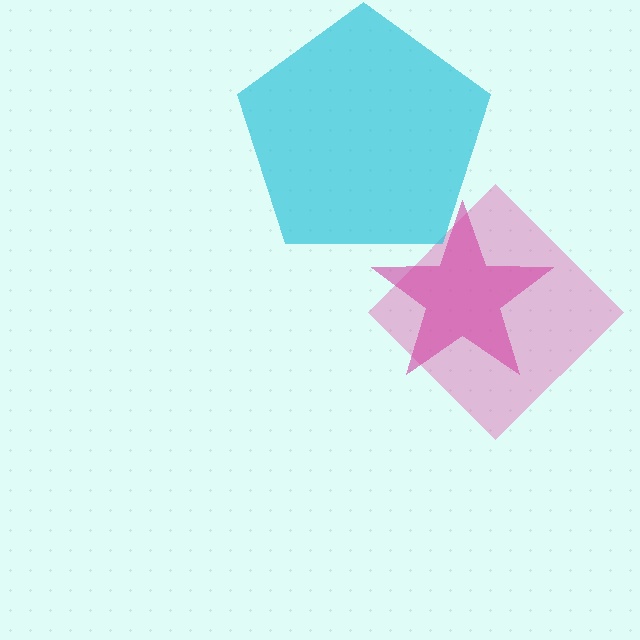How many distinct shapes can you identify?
There are 3 distinct shapes: a pink diamond, a magenta star, a cyan pentagon.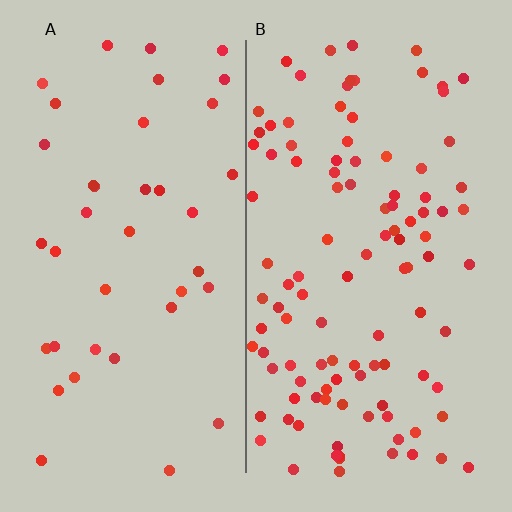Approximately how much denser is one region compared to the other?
Approximately 2.7× — region B over region A.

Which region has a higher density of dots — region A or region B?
B (the right).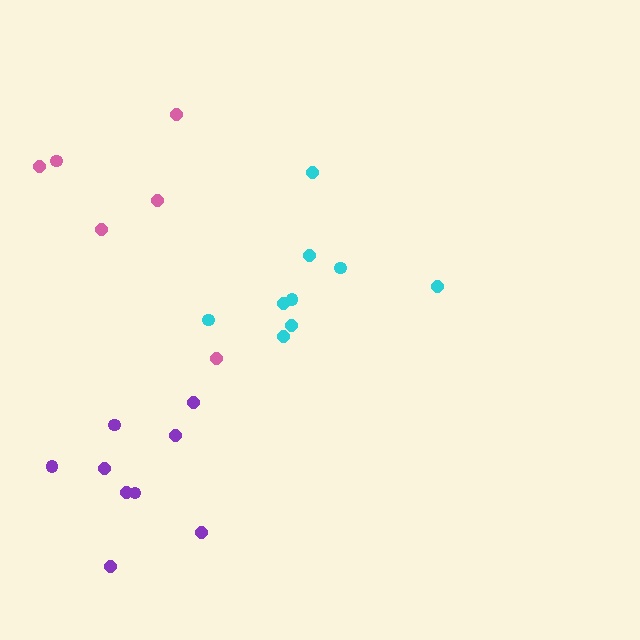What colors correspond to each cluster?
The clusters are colored: cyan, pink, purple.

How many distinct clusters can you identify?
There are 3 distinct clusters.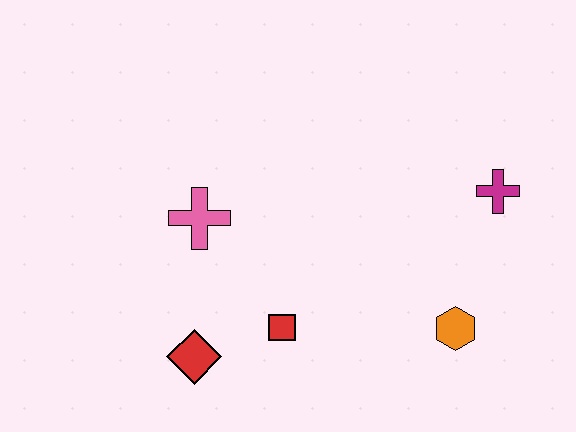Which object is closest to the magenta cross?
The orange hexagon is closest to the magenta cross.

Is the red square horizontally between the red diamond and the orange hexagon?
Yes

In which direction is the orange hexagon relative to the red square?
The orange hexagon is to the right of the red square.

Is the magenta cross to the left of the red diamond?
No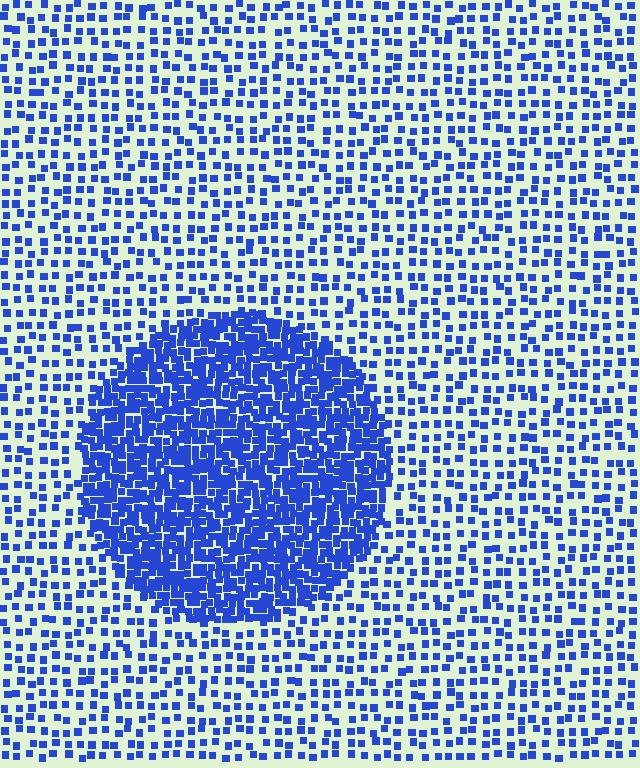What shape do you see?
I see a circle.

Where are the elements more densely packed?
The elements are more densely packed inside the circle boundary.